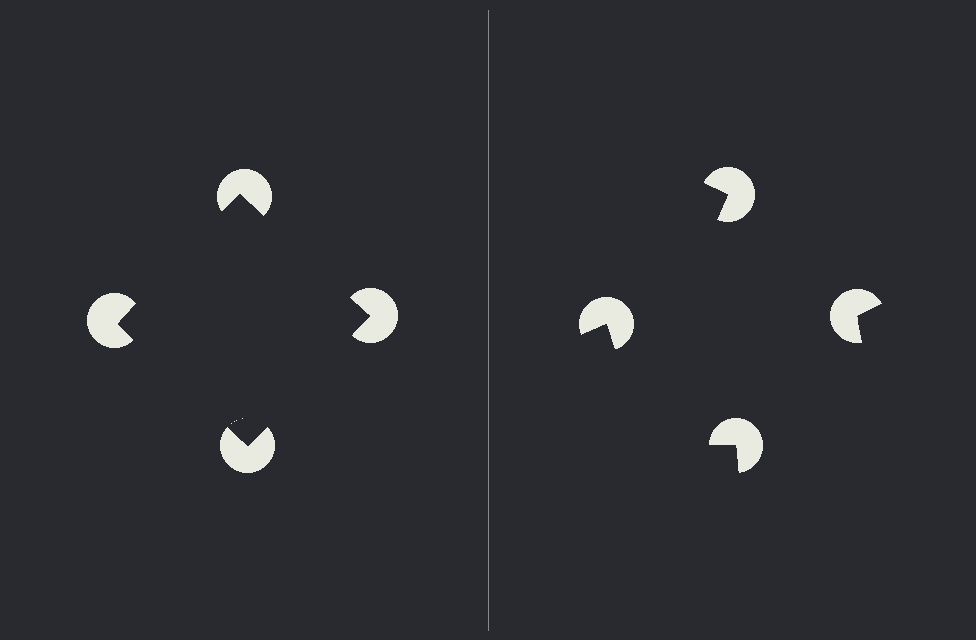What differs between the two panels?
The pac-man discs are positioned identically on both sides; only the wedge orientations differ. On the left they align to a square; on the right they are misaligned.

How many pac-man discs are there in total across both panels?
8 — 4 on each side.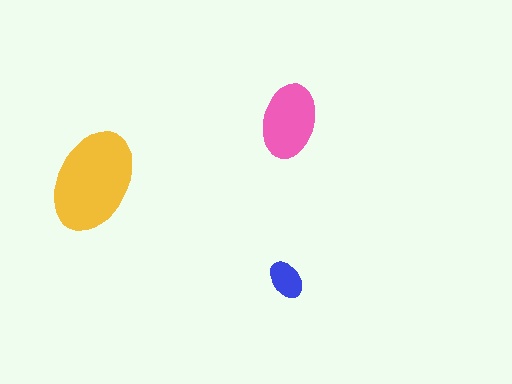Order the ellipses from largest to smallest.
the yellow one, the pink one, the blue one.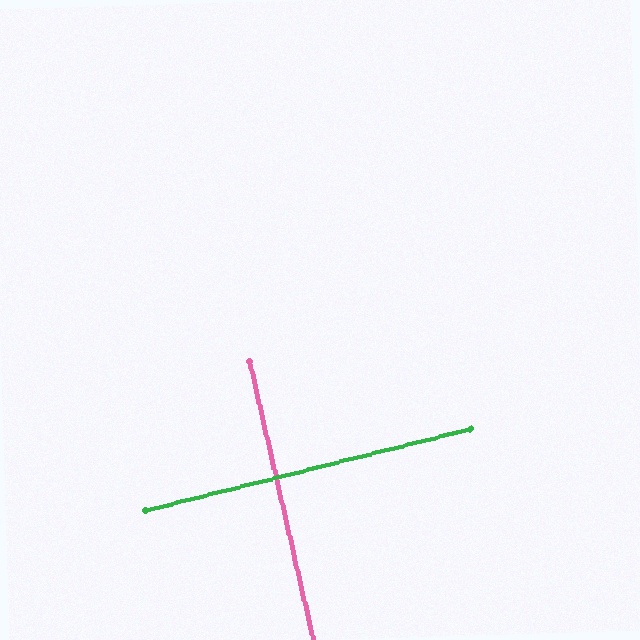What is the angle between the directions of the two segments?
Approximately 89 degrees.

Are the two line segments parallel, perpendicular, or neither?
Perpendicular — they meet at approximately 89°.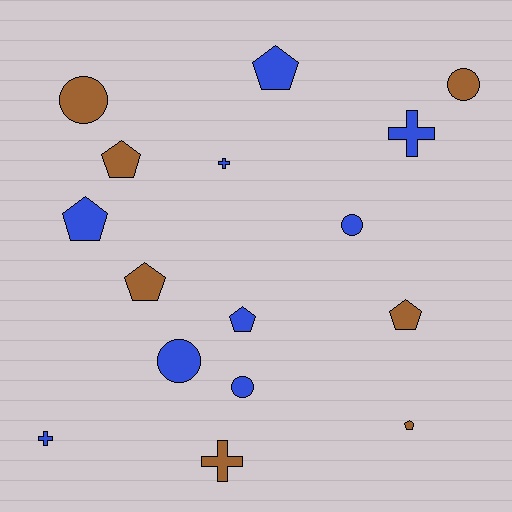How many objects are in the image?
There are 16 objects.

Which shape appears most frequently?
Pentagon, with 7 objects.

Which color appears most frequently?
Blue, with 9 objects.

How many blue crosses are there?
There are 3 blue crosses.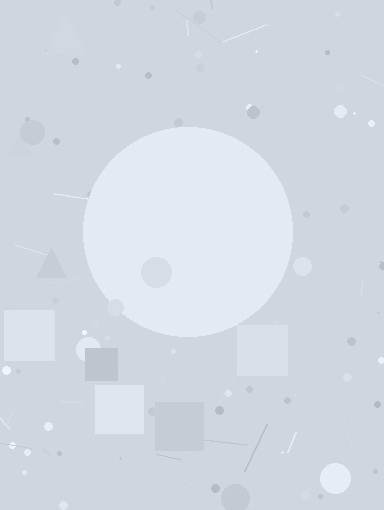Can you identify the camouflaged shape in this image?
The camouflaged shape is a circle.